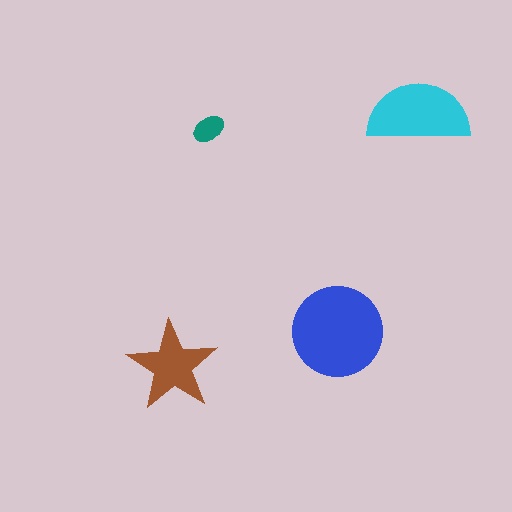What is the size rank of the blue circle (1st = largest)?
1st.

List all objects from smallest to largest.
The teal ellipse, the brown star, the cyan semicircle, the blue circle.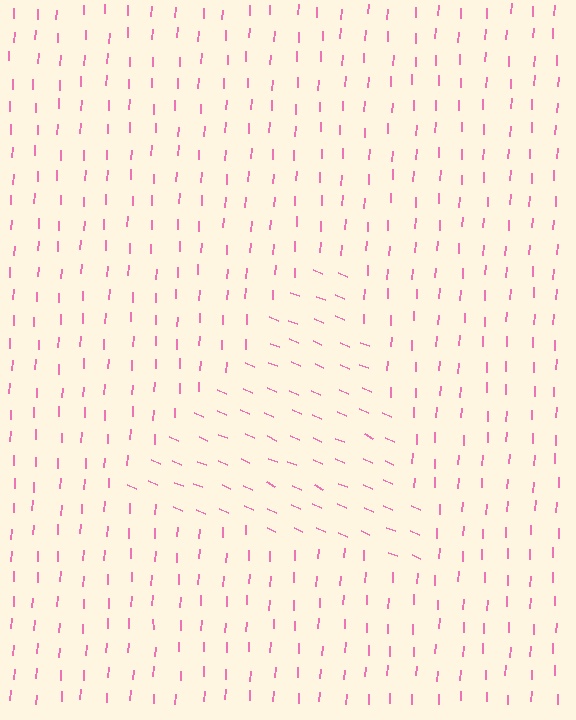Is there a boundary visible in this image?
Yes, there is a texture boundary formed by a change in line orientation.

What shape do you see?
I see a triangle.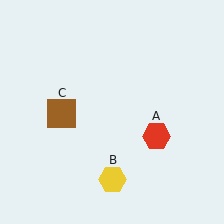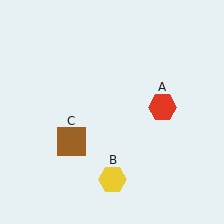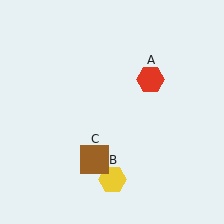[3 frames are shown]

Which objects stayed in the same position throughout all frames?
Yellow hexagon (object B) remained stationary.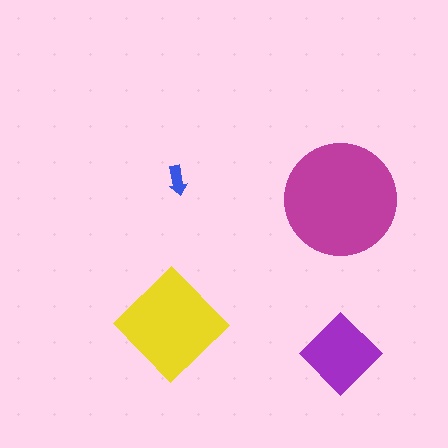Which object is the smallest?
The blue arrow.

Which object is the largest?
The magenta circle.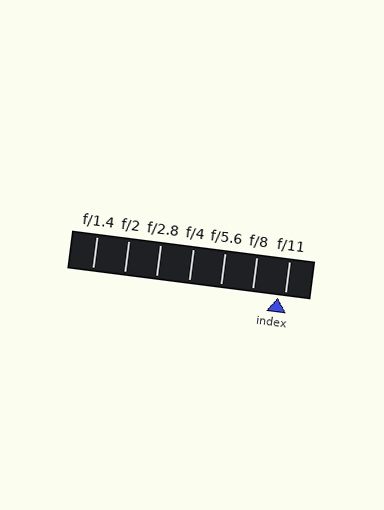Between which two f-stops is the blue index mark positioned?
The index mark is between f/8 and f/11.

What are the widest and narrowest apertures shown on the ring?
The widest aperture shown is f/1.4 and the narrowest is f/11.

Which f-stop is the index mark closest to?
The index mark is closest to f/11.